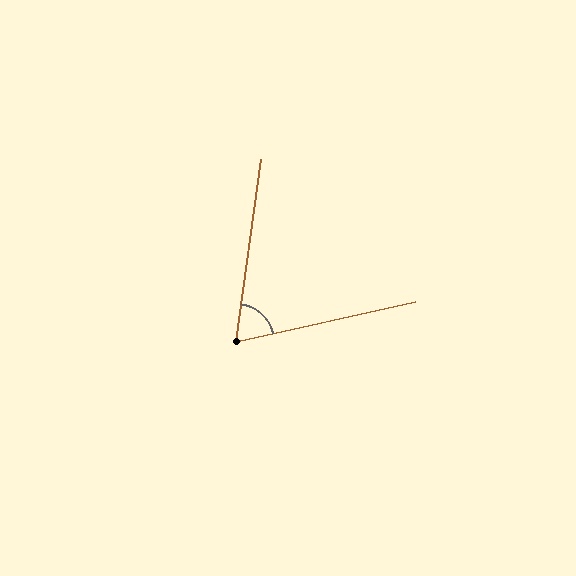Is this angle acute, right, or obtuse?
It is acute.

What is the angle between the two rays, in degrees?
Approximately 69 degrees.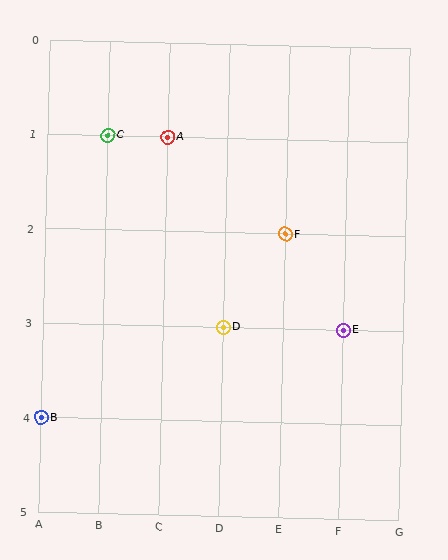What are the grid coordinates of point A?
Point A is at grid coordinates (C, 1).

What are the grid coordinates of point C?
Point C is at grid coordinates (B, 1).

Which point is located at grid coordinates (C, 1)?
Point A is at (C, 1).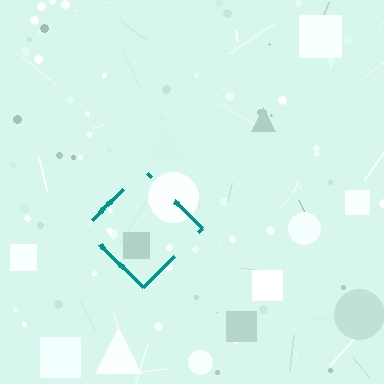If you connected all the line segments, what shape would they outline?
They would outline a diamond.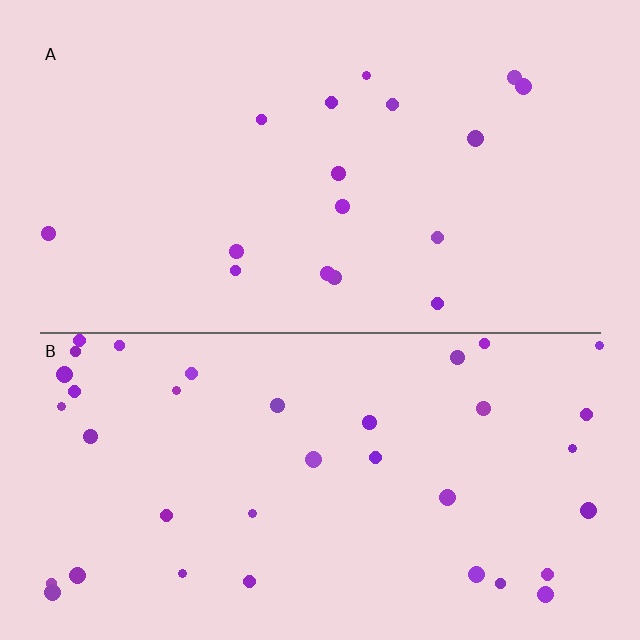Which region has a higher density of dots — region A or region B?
B (the bottom).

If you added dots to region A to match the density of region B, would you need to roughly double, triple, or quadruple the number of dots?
Approximately double.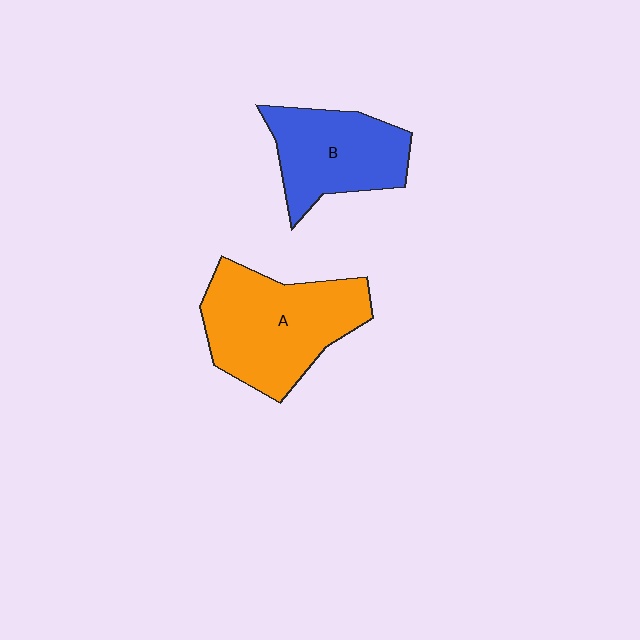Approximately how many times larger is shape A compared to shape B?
Approximately 1.3 times.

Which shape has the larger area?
Shape A (orange).